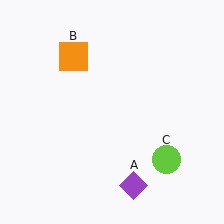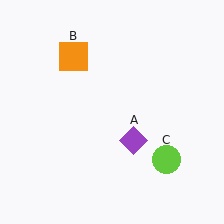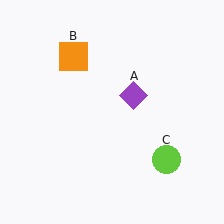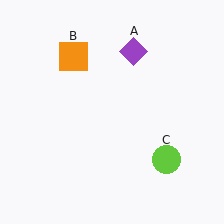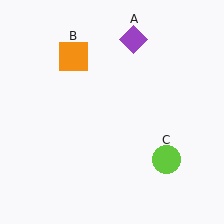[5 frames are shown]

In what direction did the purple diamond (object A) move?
The purple diamond (object A) moved up.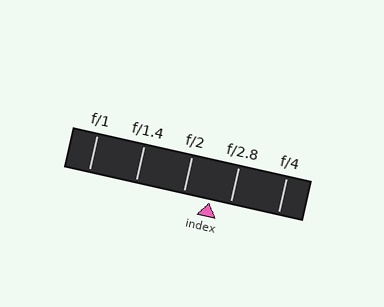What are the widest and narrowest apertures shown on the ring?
The widest aperture shown is f/1 and the narrowest is f/4.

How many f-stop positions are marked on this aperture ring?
There are 5 f-stop positions marked.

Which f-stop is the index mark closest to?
The index mark is closest to f/2.8.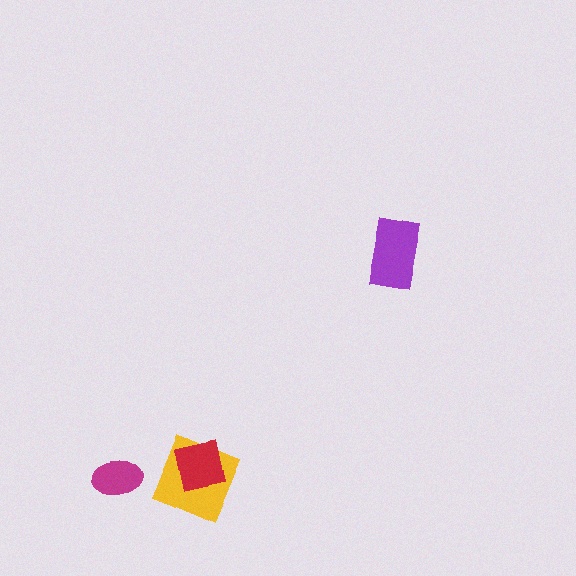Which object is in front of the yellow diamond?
The red square is in front of the yellow diamond.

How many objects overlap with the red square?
1 object overlaps with the red square.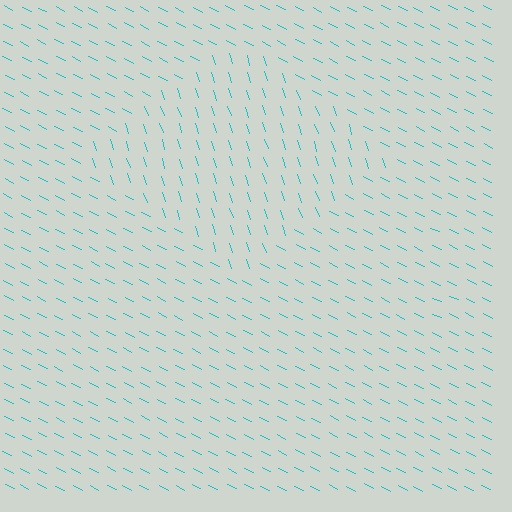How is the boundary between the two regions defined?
The boundary is defined purely by a change in line orientation (approximately 45 degrees difference). All lines are the same color and thickness.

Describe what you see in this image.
The image is filled with small cyan line segments. A diamond region in the image has lines oriented differently from the surrounding lines, creating a visible texture boundary.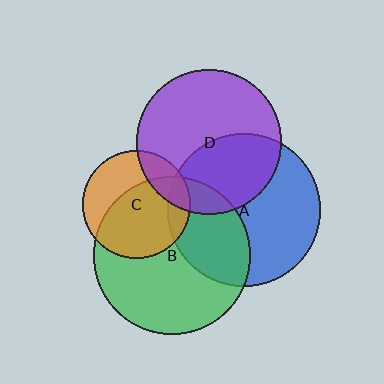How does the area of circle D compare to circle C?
Approximately 1.8 times.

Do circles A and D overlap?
Yes.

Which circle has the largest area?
Circle B (green).